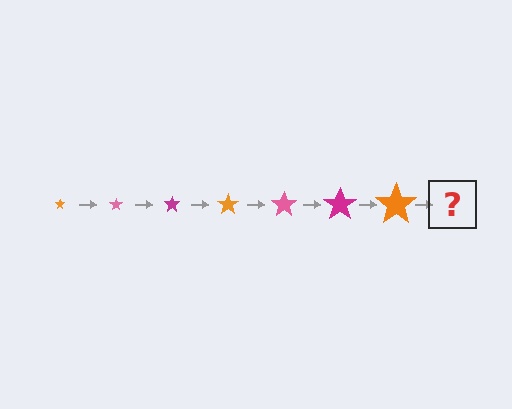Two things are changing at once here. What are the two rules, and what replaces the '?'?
The two rules are that the star grows larger each step and the color cycles through orange, pink, and magenta. The '?' should be a pink star, larger than the previous one.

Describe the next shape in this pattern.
It should be a pink star, larger than the previous one.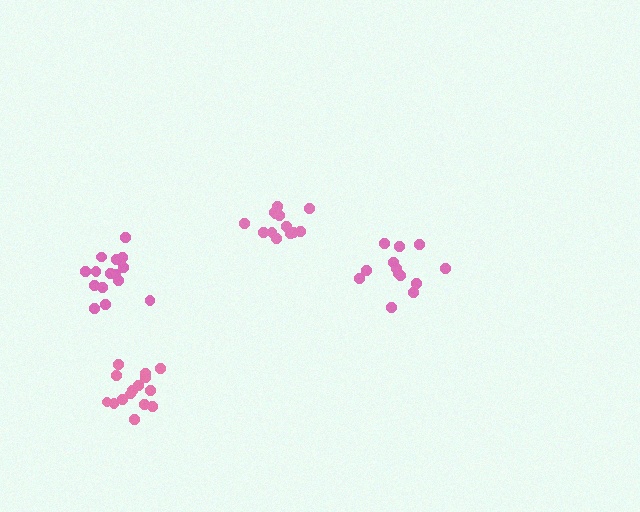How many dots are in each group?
Group 1: 13 dots, Group 2: 15 dots, Group 3: 15 dots, Group 4: 13 dots (56 total).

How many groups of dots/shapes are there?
There are 4 groups.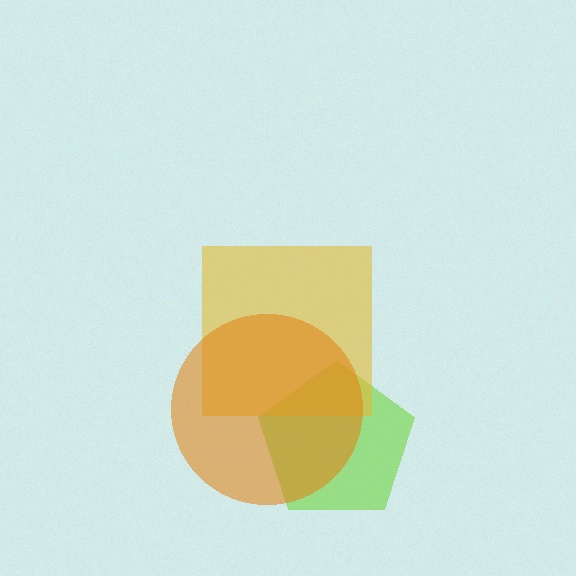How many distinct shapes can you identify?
There are 3 distinct shapes: a lime pentagon, a yellow square, an orange circle.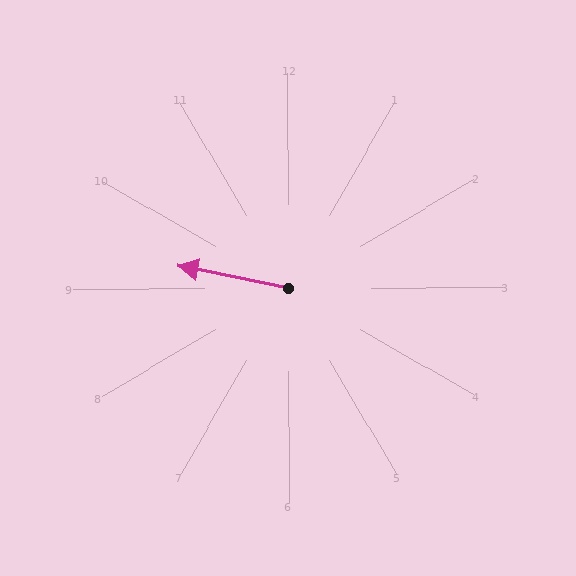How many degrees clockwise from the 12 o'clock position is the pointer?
Approximately 282 degrees.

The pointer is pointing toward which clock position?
Roughly 9 o'clock.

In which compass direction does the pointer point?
West.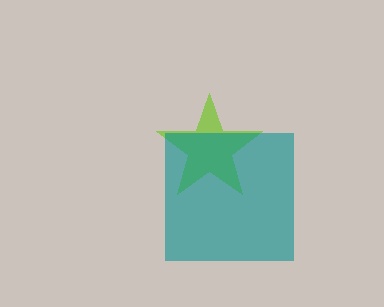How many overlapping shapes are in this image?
There are 2 overlapping shapes in the image.